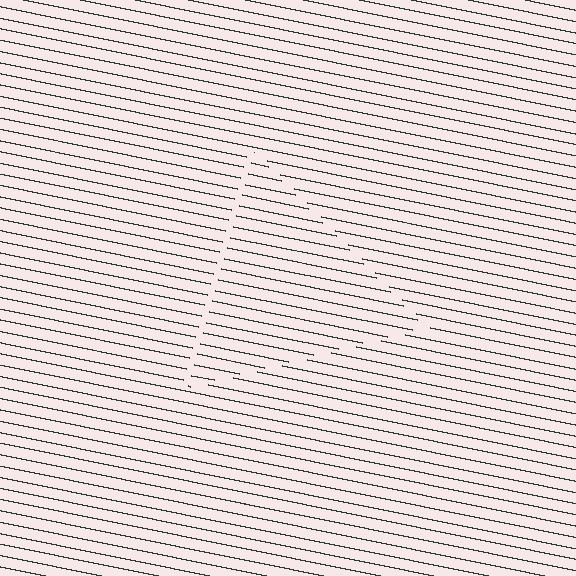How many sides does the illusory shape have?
3 sides — the line-ends trace a triangle.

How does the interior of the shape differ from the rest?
The interior of the shape contains the same grating, shifted by half a period — the contour is defined by the phase discontinuity where line-ends from the inner and outer gratings abut.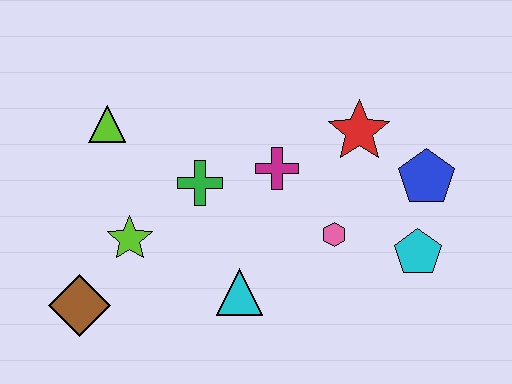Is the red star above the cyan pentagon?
Yes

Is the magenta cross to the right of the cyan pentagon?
No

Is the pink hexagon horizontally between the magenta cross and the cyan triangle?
No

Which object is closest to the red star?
The blue pentagon is closest to the red star.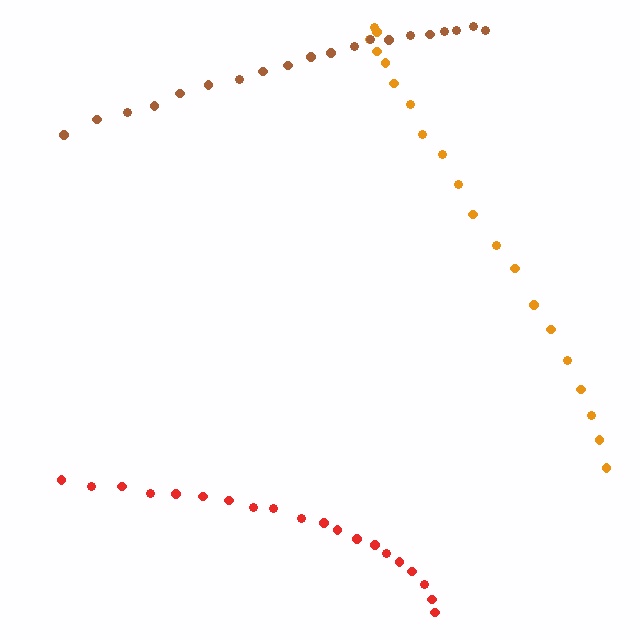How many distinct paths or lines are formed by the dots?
There are 3 distinct paths.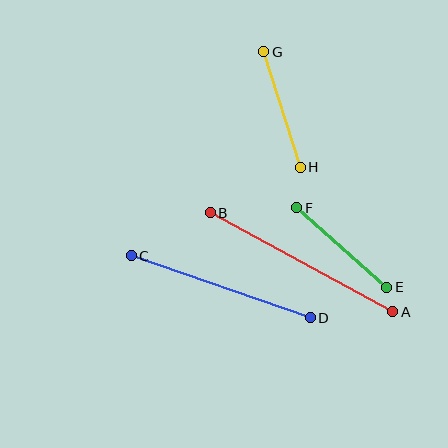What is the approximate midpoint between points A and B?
The midpoint is at approximately (301, 262) pixels.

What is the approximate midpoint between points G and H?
The midpoint is at approximately (282, 109) pixels.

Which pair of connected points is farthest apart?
Points A and B are farthest apart.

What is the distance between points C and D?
The distance is approximately 189 pixels.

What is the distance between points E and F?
The distance is approximately 120 pixels.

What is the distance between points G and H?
The distance is approximately 121 pixels.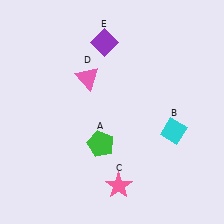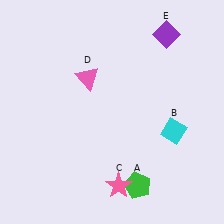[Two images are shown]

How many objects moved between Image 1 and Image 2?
2 objects moved between the two images.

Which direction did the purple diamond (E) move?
The purple diamond (E) moved right.